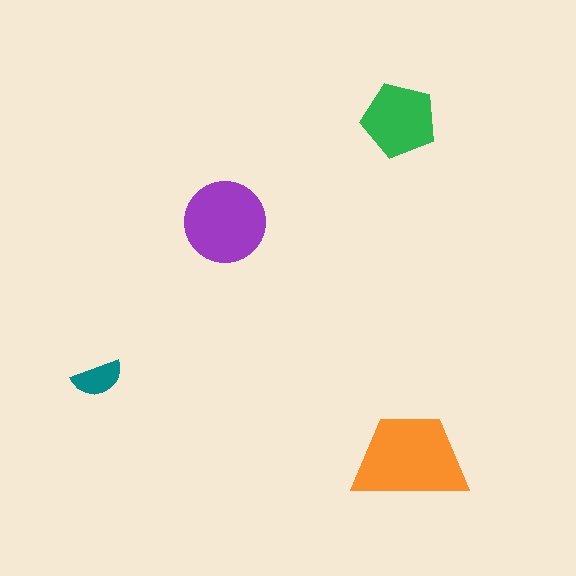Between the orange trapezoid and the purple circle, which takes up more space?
The orange trapezoid.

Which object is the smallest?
The teal semicircle.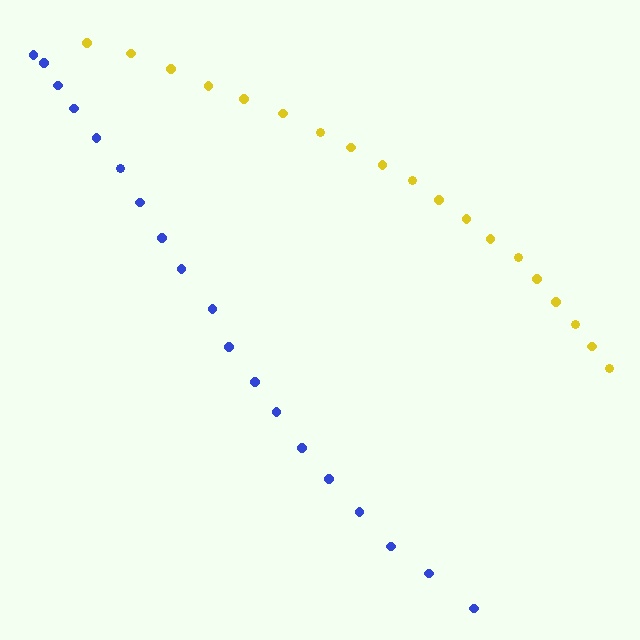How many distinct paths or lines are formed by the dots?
There are 2 distinct paths.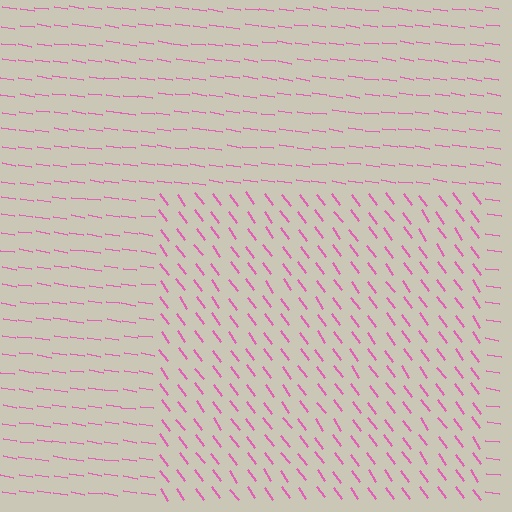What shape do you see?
I see a rectangle.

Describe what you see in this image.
The image is filled with small pink line segments. A rectangle region in the image has lines oriented differently from the surrounding lines, creating a visible texture boundary.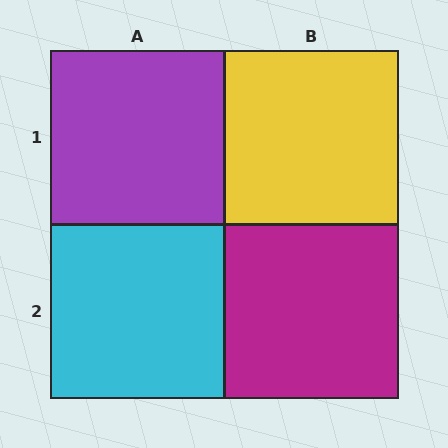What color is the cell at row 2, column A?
Cyan.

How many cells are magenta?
1 cell is magenta.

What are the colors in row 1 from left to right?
Purple, yellow.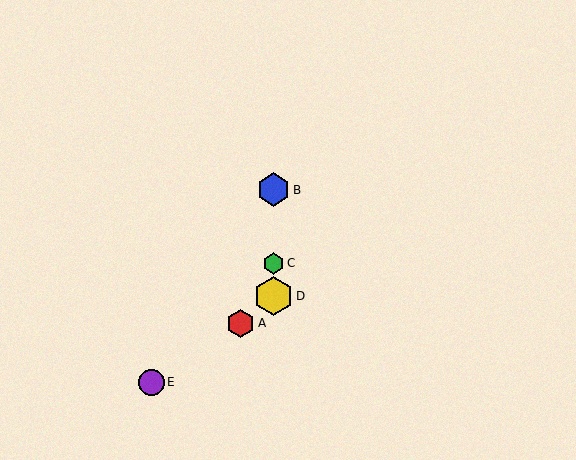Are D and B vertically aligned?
Yes, both are at x≈273.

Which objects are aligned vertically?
Objects B, C, D are aligned vertically.